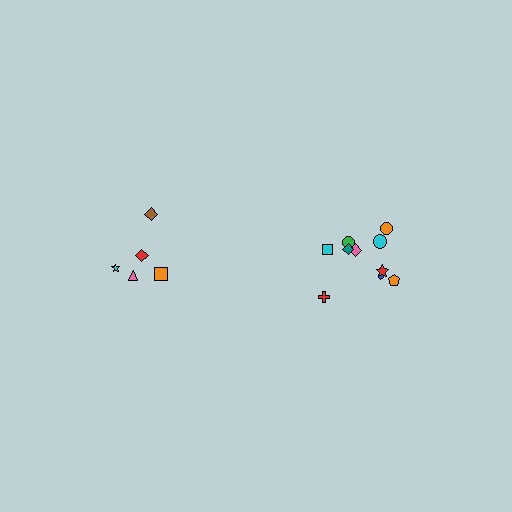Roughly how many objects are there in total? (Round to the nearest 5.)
Roughly 15 objects in total.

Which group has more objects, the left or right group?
The right group.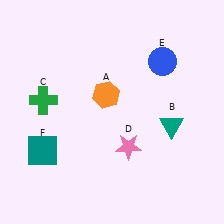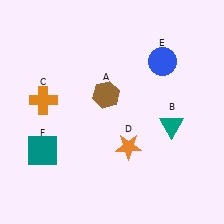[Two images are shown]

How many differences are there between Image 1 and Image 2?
There are 3 differences between the two images.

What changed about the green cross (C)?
In Image 1, C is green. In Image 2, it changed to orange.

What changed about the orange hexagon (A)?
In Image 1, A is orange. In Image 2, it changed to brown.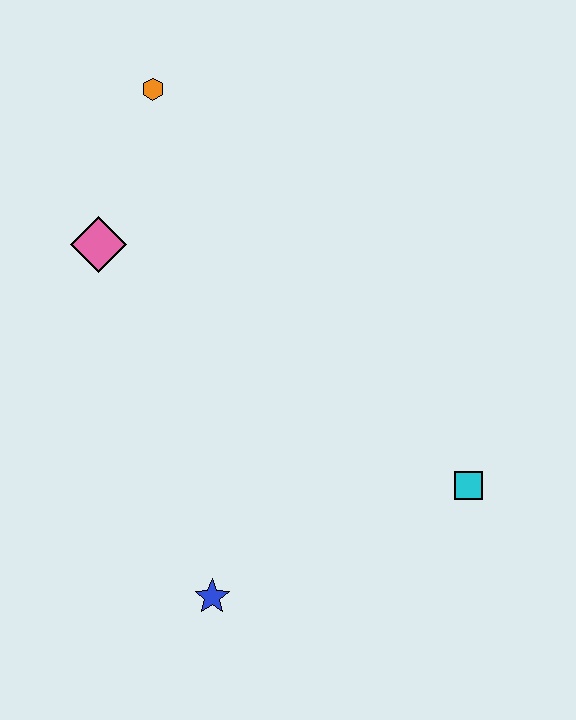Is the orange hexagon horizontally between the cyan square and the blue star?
No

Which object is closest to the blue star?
The cyan square is closest to the blue star.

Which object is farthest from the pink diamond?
The cyan square is farthest from the pink diamond.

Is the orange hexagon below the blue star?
No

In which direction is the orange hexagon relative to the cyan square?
The orange hexagon is above the cyan square.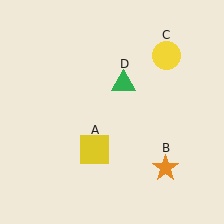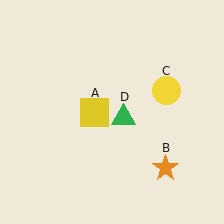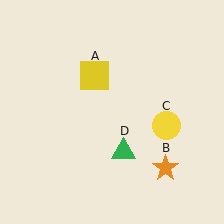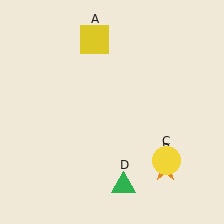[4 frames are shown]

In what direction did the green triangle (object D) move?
The green triangle (object D) moved down.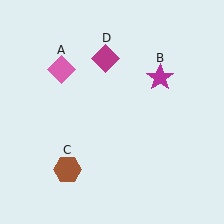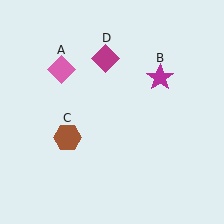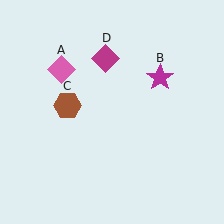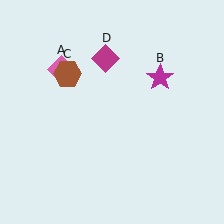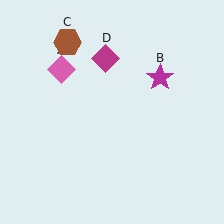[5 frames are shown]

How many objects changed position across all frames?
1 object changed position: brown hexagon (object C).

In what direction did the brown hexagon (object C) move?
The brown hexagon (object C) moved up.